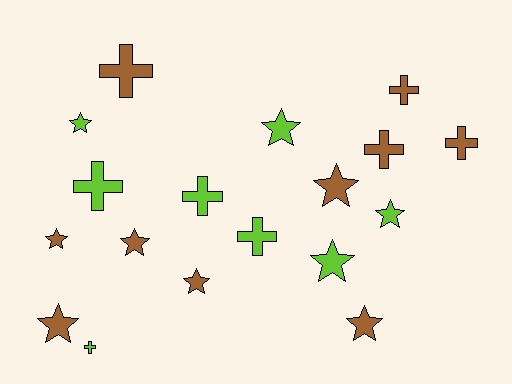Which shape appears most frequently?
Star, with 10 objects.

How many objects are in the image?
There are 18 objects.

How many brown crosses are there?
There are 4 brown crosses.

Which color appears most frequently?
Brown, with 10 objects.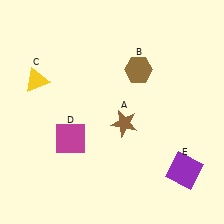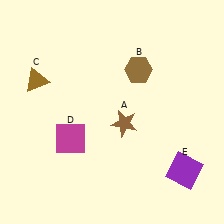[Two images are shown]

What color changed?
The triangle (C) changed from yellow in Image 1 to brown in Image 2.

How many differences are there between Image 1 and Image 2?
There is 1 difference between the two images.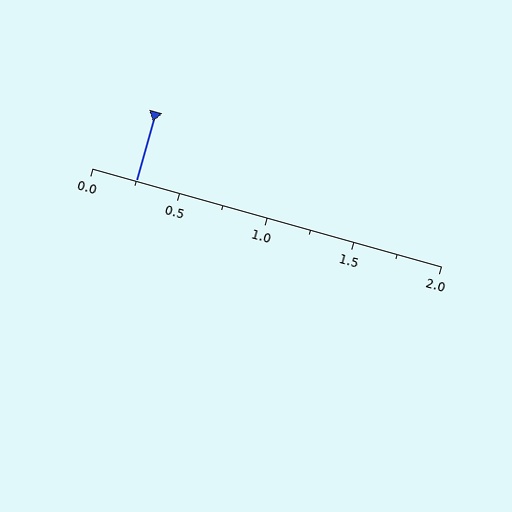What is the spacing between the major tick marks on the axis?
The major ticks are spaced 0.5 apart.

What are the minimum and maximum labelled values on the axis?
The axis runs from 0.0 to 2.0.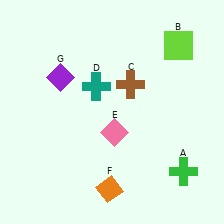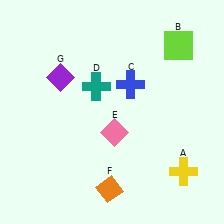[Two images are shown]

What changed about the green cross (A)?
In Image 1, A is green. In Image 2, it changed to yellow.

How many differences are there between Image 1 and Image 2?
There are 2 differences between the two images.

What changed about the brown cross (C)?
In Image 1, C is brown. In Image 2, it changed to blue.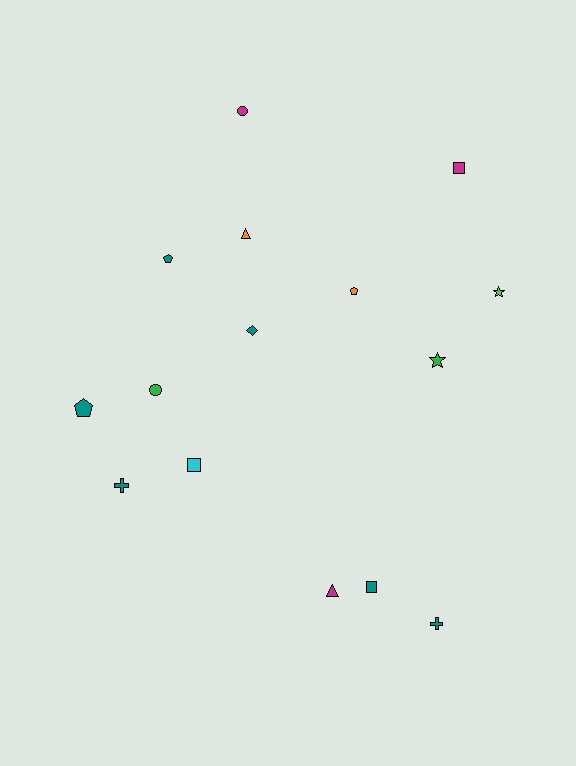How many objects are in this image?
There are 15 objects.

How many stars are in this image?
There are 2 stars.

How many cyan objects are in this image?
There is 1 cyan object.